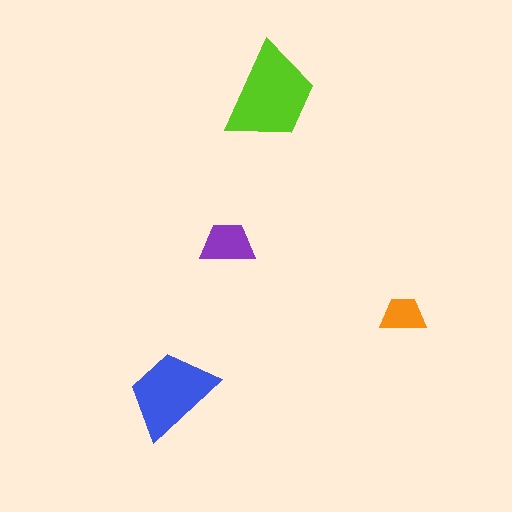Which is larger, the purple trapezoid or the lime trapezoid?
The lime one.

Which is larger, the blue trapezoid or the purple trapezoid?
The blue one.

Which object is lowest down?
The blue trapezoid is bottommost.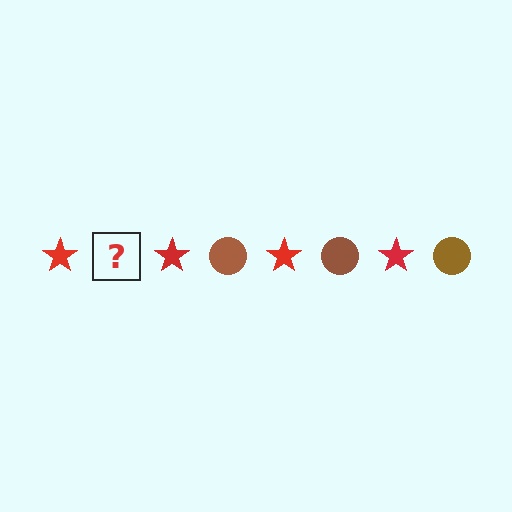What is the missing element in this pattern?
The missing element is a brown circle.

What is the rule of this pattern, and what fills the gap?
The rule is that the pattern alternates between red star and brown circle. The gap should be filled with a brown circle.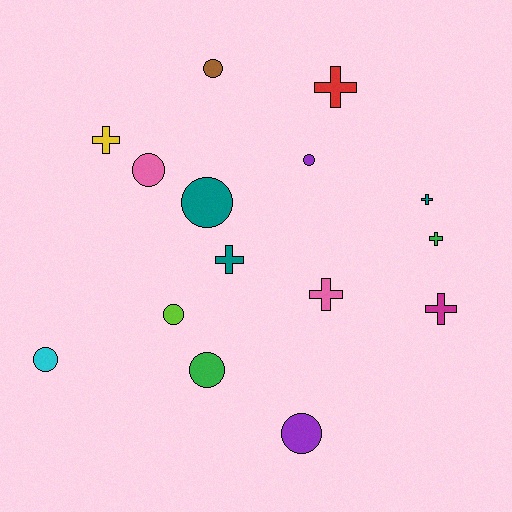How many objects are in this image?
There are 15 objects.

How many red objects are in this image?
There is 1 red object.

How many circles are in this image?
There are 8 circles.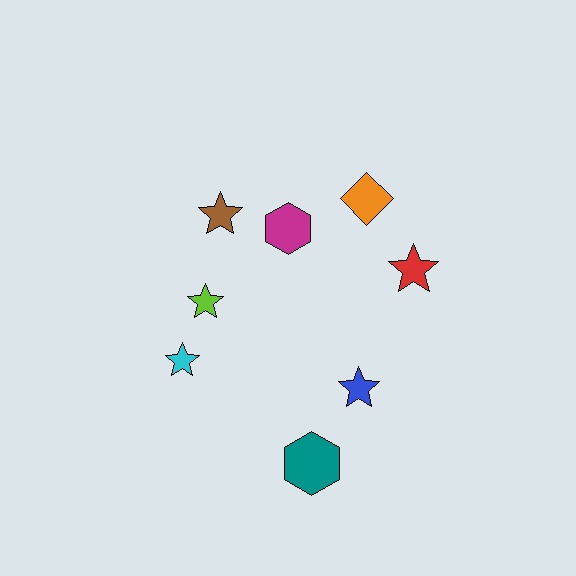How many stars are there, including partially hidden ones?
There are 5 stars.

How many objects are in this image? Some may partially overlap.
There are 8 objects.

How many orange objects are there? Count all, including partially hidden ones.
There is 1 orange object.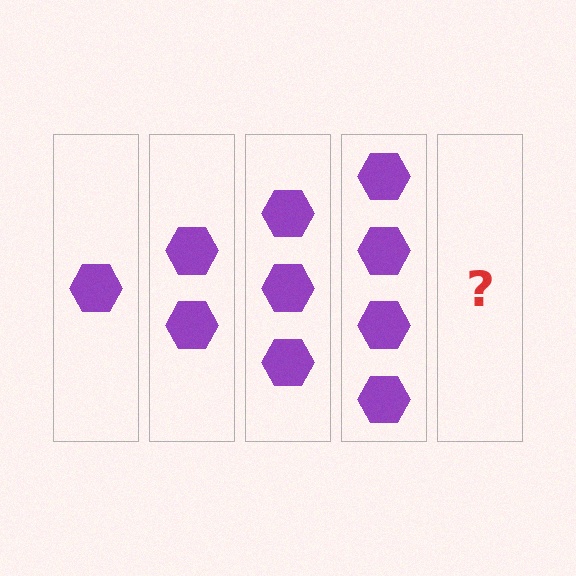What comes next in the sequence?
The next element should be 5 hexagons.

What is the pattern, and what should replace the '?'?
The pattern is that each step adds one more hexagon. The '?' should be 5 hexagons.